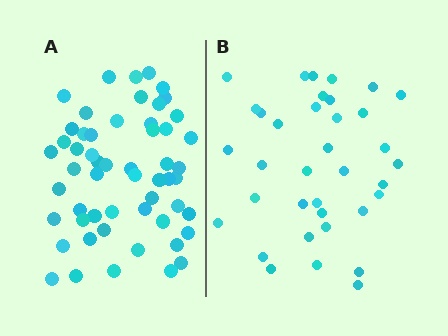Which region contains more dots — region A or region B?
Region A (the left region) has more dots.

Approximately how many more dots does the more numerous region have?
Region A has approximately 20 more dots than region B.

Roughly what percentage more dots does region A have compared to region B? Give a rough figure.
About 55% more.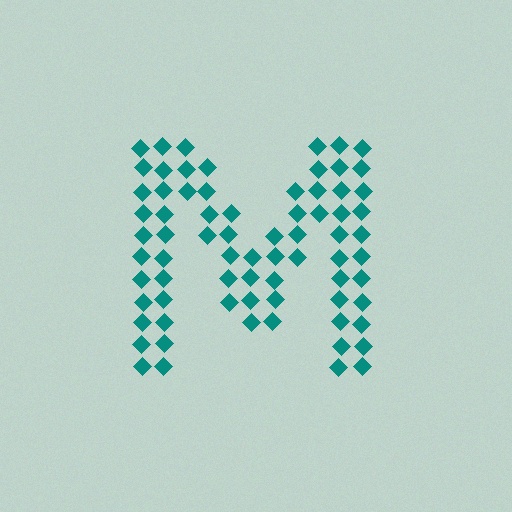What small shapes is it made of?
It is made of small diamonds.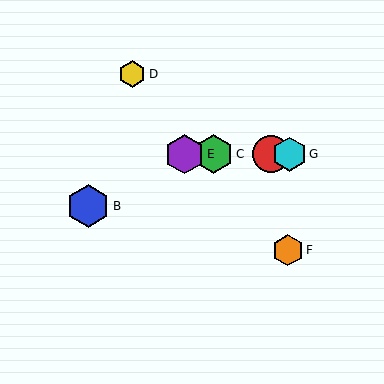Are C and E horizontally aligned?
Yes, both are at y≈154.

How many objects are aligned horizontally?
4 objects (A, C, E, G) are aligned horizontally.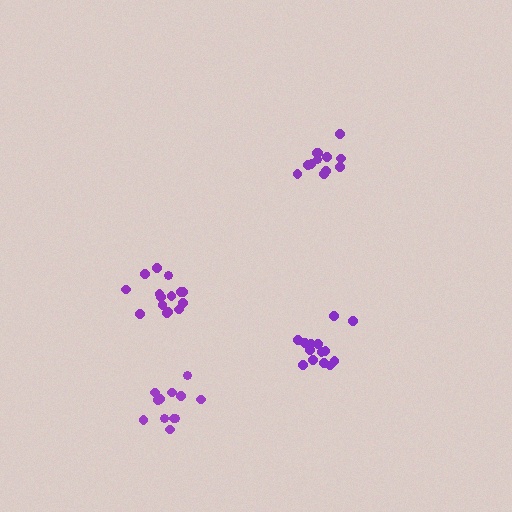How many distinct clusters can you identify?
There are 4 distinct clusters.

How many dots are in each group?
Group 1: 14 dots, Group 2: 12 dots, Group 3: 12 dots, Group 4: 15 dots (53 total).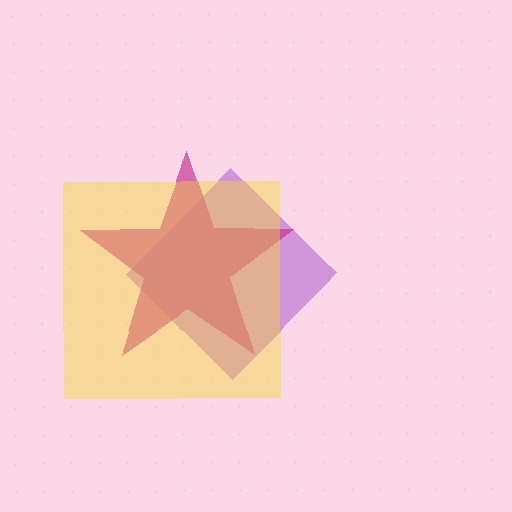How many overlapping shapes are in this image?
There are 3 overlapping shapes in the image.